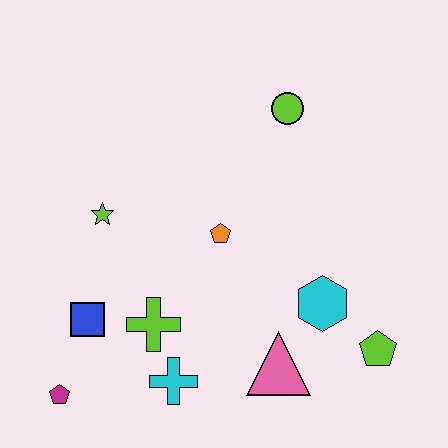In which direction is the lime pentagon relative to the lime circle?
The lime pentagon is below the lime circle.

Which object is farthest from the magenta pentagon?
The lime circle is farthest from the magenta pentagon.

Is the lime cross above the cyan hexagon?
No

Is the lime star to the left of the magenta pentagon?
No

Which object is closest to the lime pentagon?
The cyan hexagon is closest to the lime pentagon.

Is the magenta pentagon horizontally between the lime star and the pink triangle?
No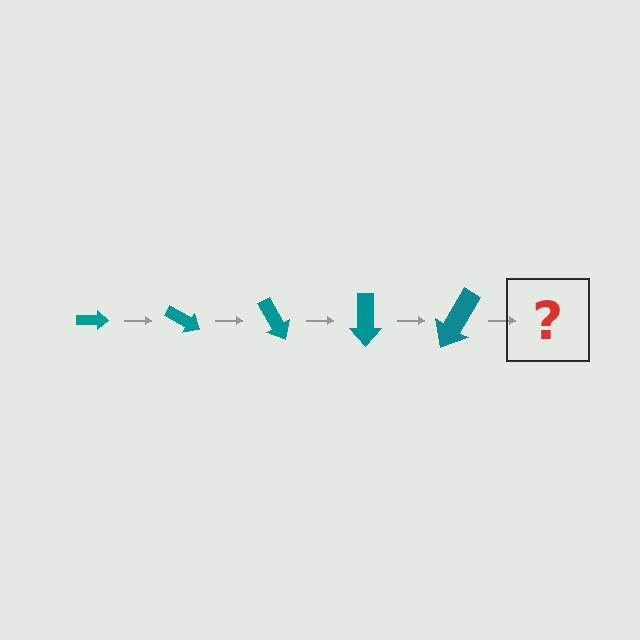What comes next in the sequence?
The next element should be an arrow, larger than the previous one and rotated 150 degrees from the start.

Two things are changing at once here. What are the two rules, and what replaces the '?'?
The two rules are that the arrow grows larger each step and it rotates 30 degrees each step. The '?' should be an arrow, larger than the previous one and rotated 150 degrees from the start.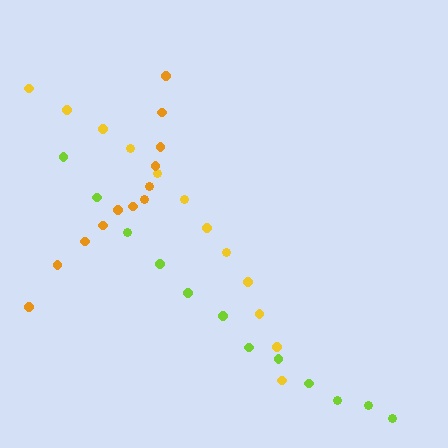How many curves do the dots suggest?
There are 3 distinct paths.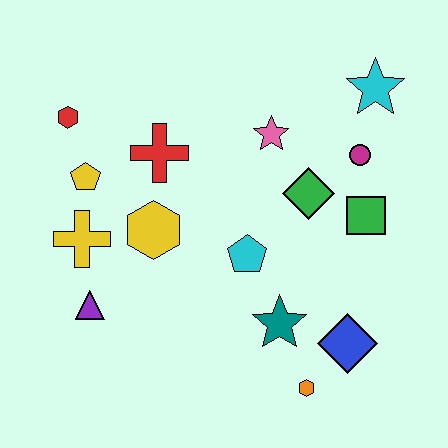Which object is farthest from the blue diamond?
The red hexagon is farthest from the blue diamond.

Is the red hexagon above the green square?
Yes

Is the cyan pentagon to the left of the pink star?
Yes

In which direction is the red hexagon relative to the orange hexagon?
The red hexagon is above the orange hexagon.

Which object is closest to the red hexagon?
The yellow pentagon is closest to the red hexagon.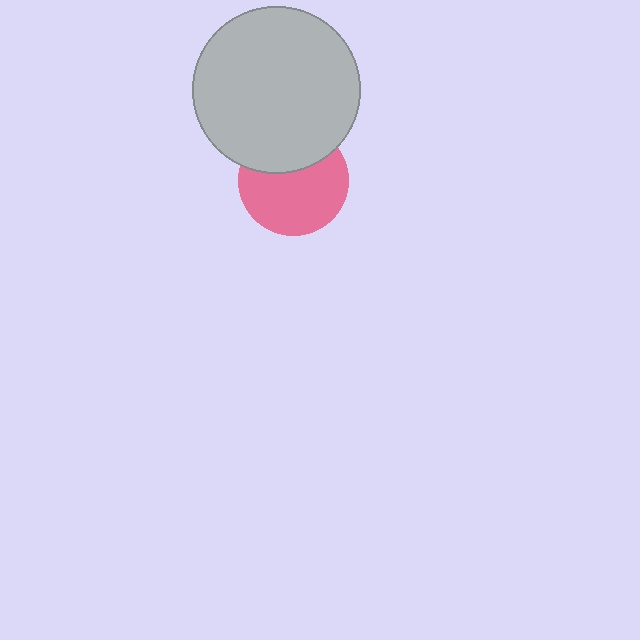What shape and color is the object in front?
The object in front is a light gray circle.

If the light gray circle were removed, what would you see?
You would see the complete pink circle.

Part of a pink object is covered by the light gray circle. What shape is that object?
It is a circle.